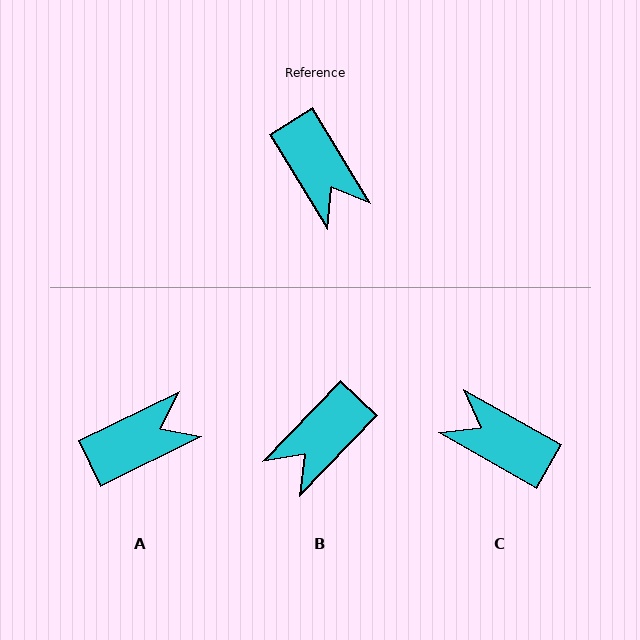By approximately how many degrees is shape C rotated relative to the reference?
Approximately 151 degrees clockwise.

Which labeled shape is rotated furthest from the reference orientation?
C, about 151 degrees away.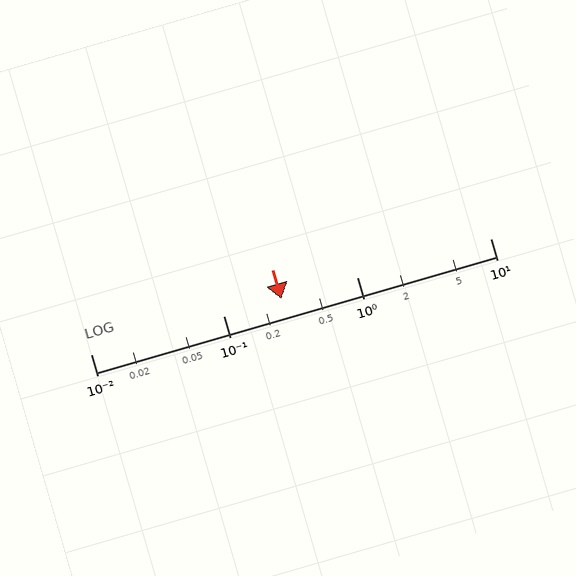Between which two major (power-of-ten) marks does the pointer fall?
The pointer is between 0.1 and 1.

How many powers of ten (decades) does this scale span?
The scale spans 3 decades, from 0.01 to 10.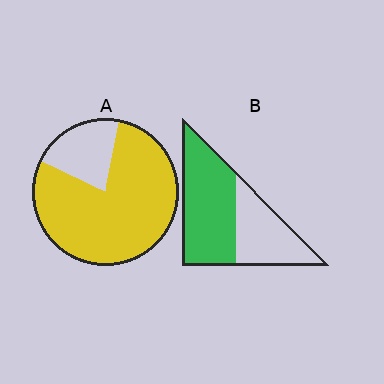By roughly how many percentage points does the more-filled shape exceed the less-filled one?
By roughly 20 percentage points (A over B).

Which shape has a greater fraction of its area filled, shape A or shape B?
Shape A.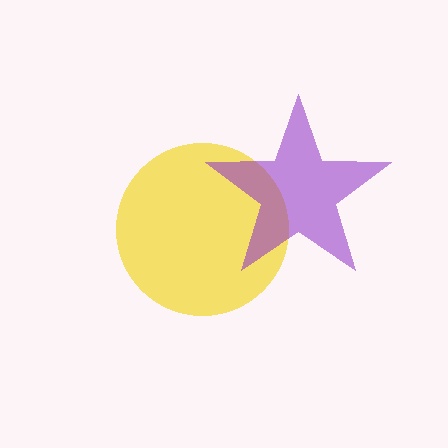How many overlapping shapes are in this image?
There are 2 overlapping shapes in the image.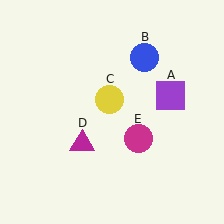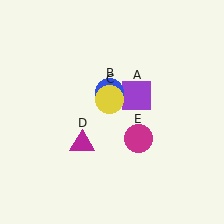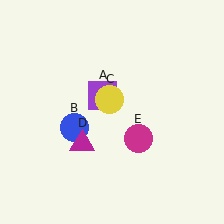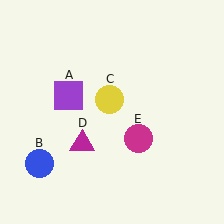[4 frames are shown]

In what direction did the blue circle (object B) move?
The blue circle (object B) moved down and to the left.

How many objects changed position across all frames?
2 objects changed position: purple square (object A), blue circle (object B).